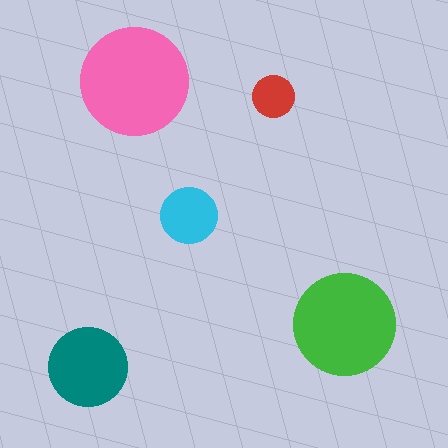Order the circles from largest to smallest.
the pink one, the green one, the teal one, the cyan one, the red one.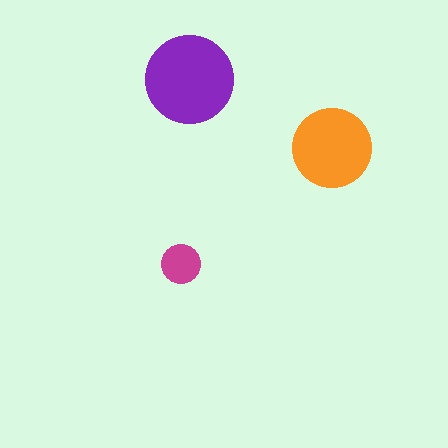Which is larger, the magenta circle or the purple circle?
The purple one.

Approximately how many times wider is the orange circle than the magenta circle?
About 2 times wider.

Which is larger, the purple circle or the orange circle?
The purple one.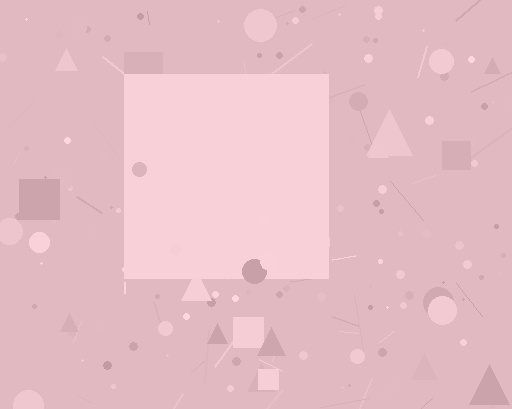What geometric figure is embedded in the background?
A square is embedded in the background.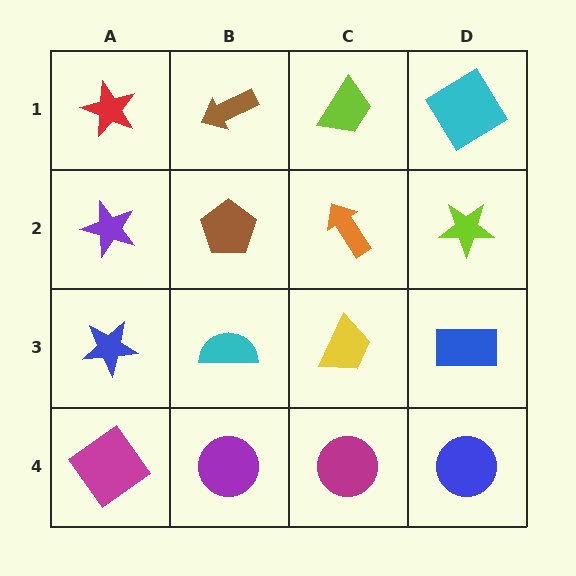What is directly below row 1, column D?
A lime star.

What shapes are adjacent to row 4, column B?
A cyan semicircle (row 3, column B), a magenta diamond (row 4, column A), a magenta circle (row 4, column C).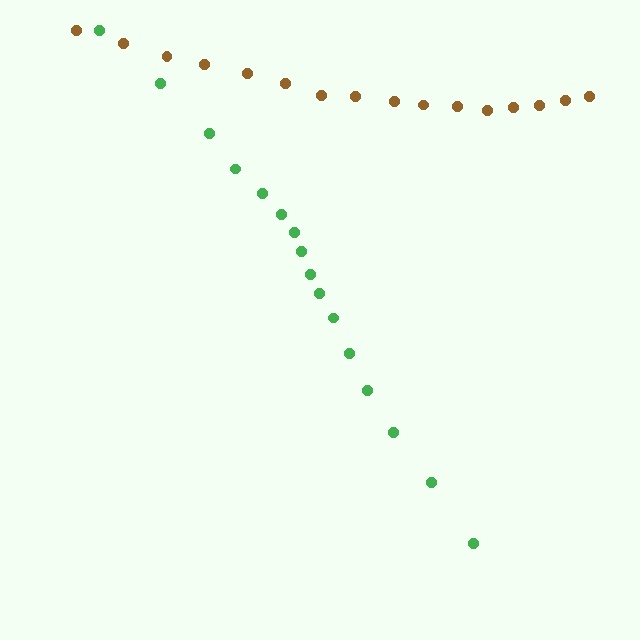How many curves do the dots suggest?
There are 2 distinct paths.